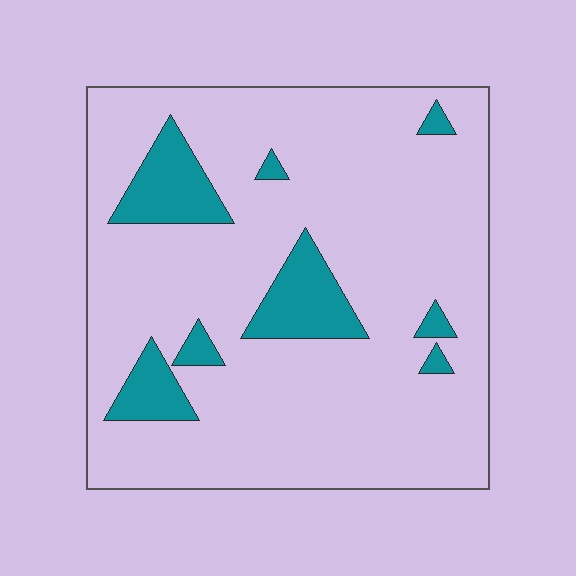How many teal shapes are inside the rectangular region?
8.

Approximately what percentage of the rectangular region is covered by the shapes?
Approximately 15%.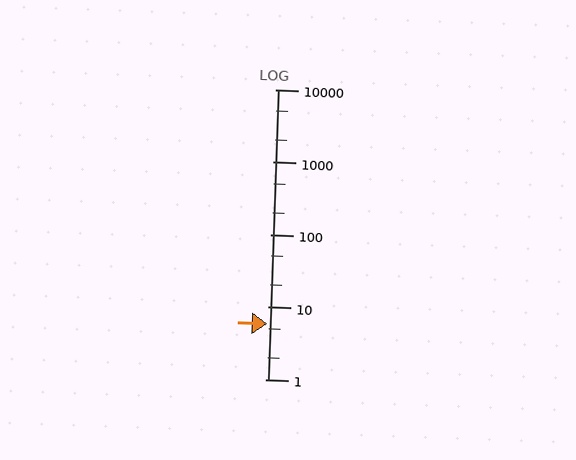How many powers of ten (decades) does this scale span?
The scale spans 4 decades, from 1 to 10000.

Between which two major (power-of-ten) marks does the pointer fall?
The pointer is between 1 and 10.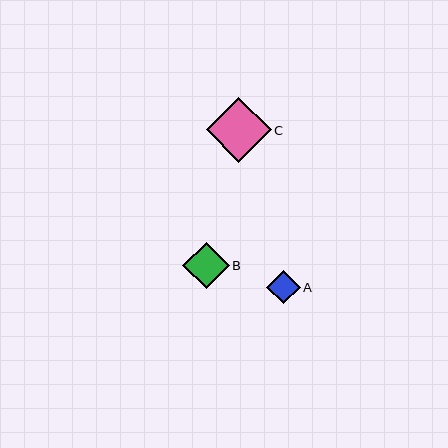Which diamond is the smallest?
Diamond A is the smallest with a size of approximately 33 pixels.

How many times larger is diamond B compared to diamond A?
Diamond B is approximately 1.4 times the size of diamond A.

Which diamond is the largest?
Diamond C is the largest with a size of approximately 65 pixels.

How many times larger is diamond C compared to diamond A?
Diamond C is approximately 1.9 times the size of diamond A.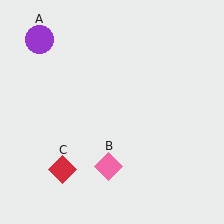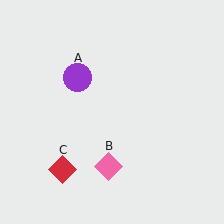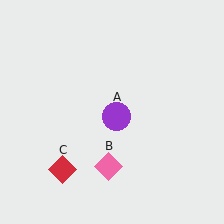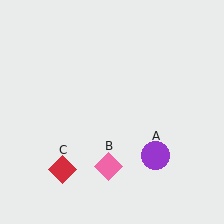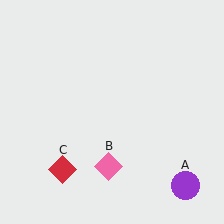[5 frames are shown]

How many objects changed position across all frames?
1 object changed position: purple circle (object A).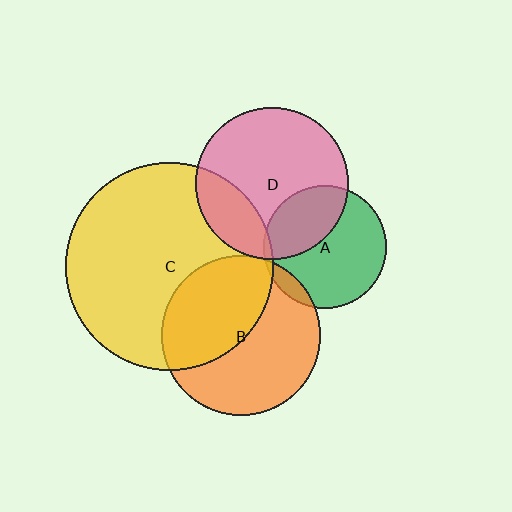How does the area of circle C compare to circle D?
Approximately 1.9 times.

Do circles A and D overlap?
Yes.